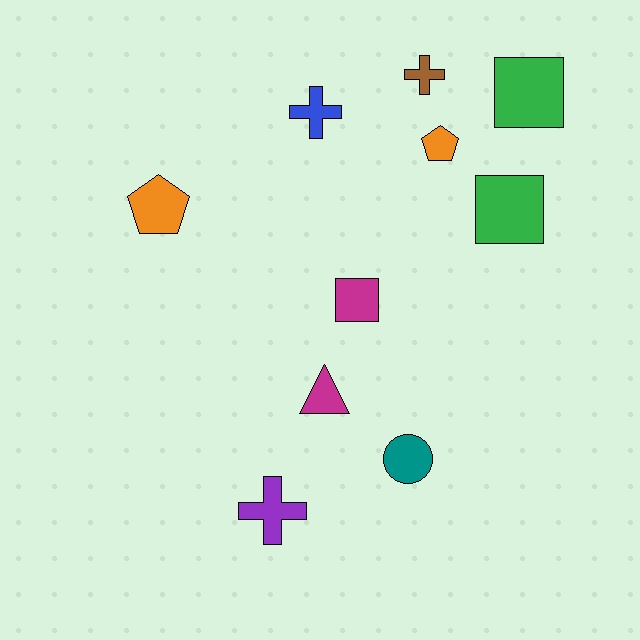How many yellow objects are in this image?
There are no yellow objects.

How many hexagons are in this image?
There are no hexagons.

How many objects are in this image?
There are 10 objects.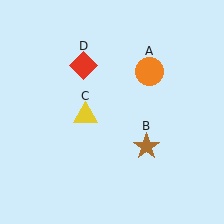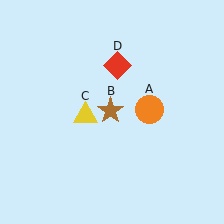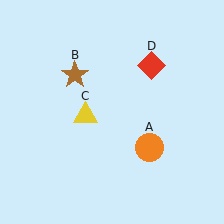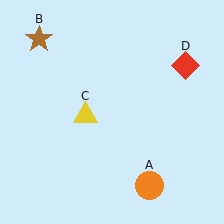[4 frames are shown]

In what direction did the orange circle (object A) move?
The orange circle (object A) moved down.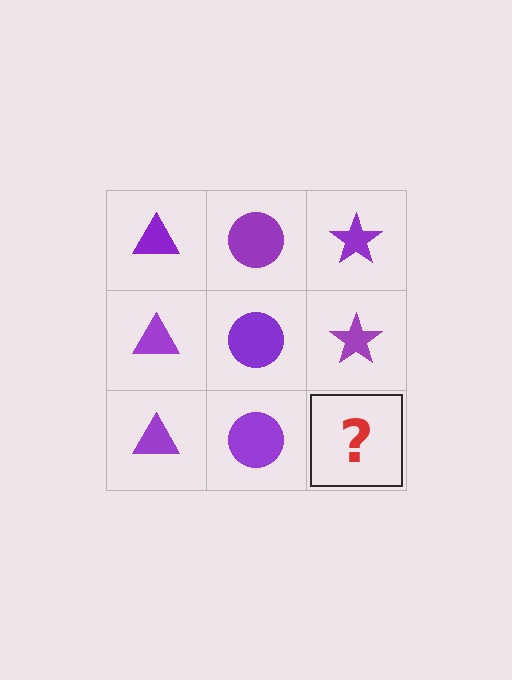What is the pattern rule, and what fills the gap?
The rule is that each column has a consistent shape. The gap should be filled with a purple star.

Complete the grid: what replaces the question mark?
The question mark should be replaced with a purple star.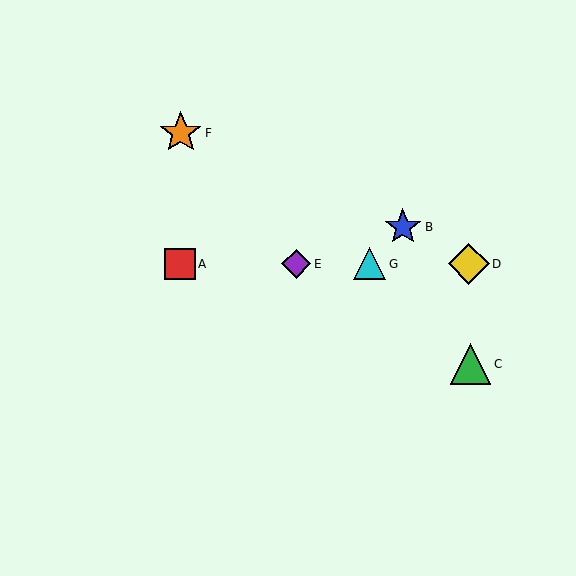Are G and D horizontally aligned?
Yes, both are at y≈264.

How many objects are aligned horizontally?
4 objects (A, D, E, G) are aligned horizontally.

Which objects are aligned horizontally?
Objects A, D, E, G are aligned horizontally.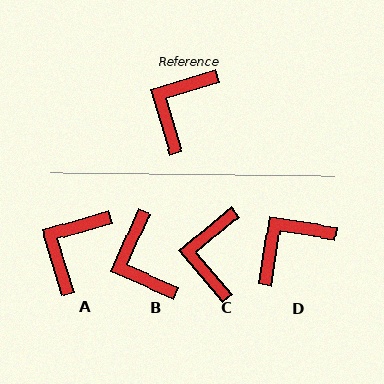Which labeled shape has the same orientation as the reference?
A.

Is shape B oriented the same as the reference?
No, it is off by about 50 degrees.